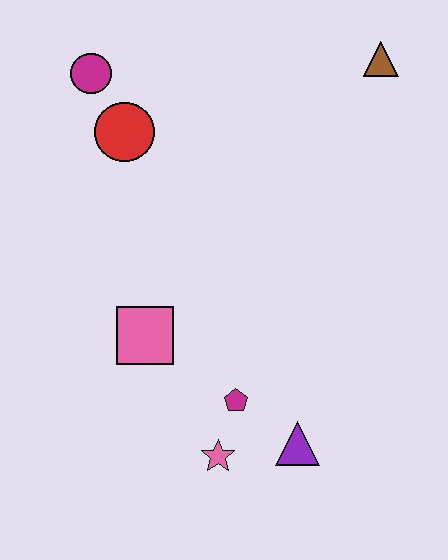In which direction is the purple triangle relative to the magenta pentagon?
The purple triangle is to the right of the magenta pentagon.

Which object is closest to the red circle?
The magenta circle is closest to the red circle.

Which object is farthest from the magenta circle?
The purple triangle is farthest from the magenta circle.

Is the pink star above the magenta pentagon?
No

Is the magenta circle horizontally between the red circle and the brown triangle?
No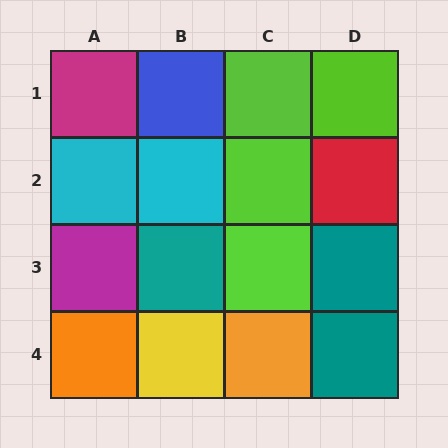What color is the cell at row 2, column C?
Lime.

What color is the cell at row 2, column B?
Cyan.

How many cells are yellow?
1 cell is yellow.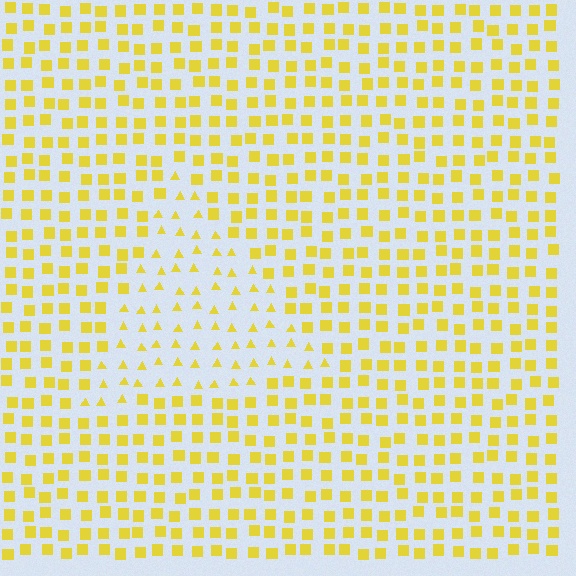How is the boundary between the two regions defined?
The boundary is defined by a change in element shape: triangles inside vs. squares outside. All elements share the same color and spacing.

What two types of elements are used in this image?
The image uses triangles inside the triangle region and squares outside it.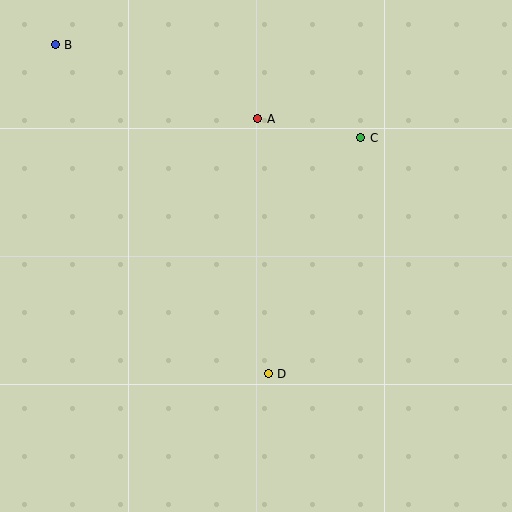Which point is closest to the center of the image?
Point D at (268, 374) is closest to the center.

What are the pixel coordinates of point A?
Point A is at (258, 119).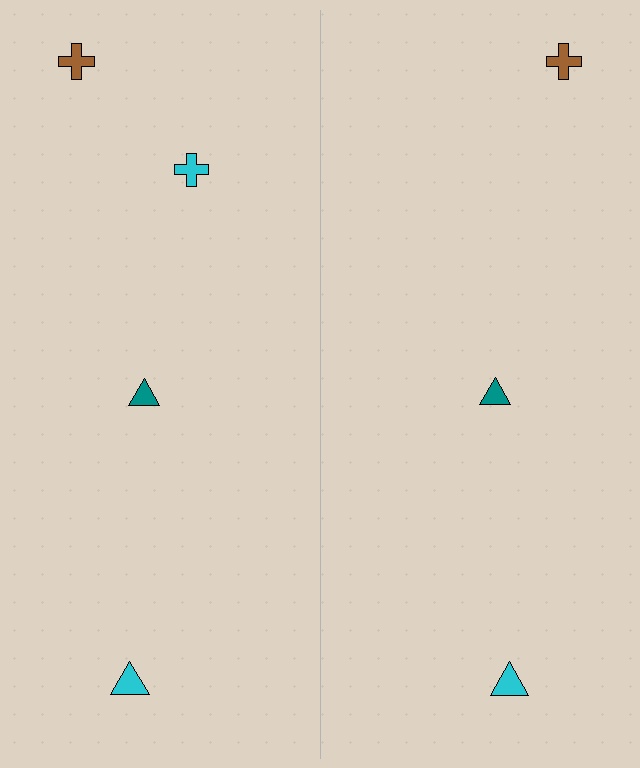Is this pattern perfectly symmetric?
No, the pattern is not perfectly symmetric. A cyan cross is missing from the right side.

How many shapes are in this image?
There are 7 shapes in this image.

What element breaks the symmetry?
A cyan cross is missing from the right side.